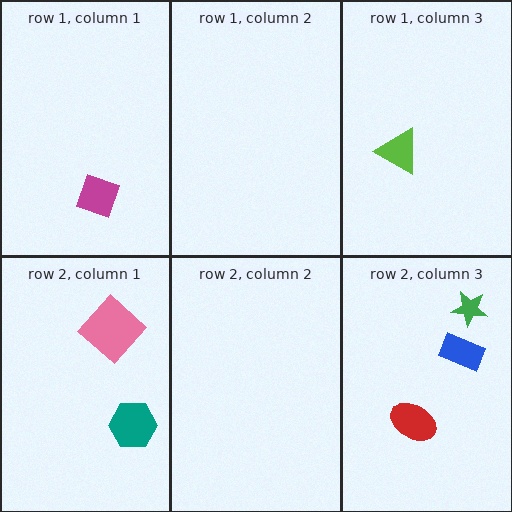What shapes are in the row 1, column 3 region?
The lime triangle.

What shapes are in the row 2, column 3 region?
The blue rectangle, the red ellipse, the green star.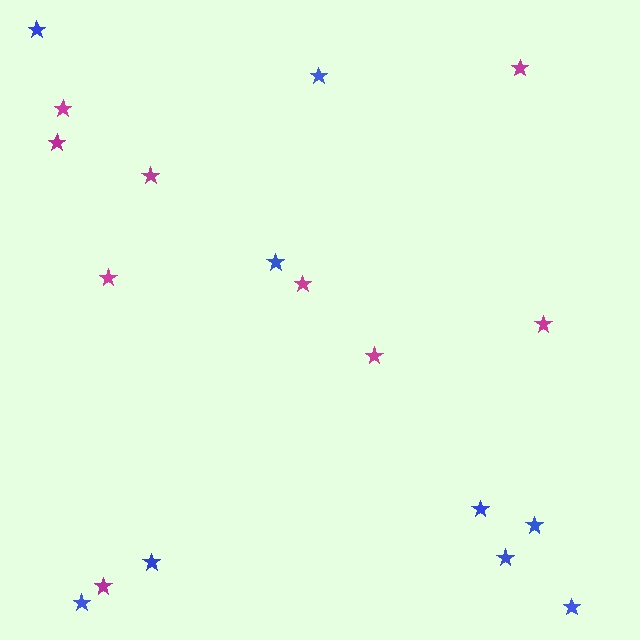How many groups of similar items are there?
There are 2 groups: one group of magenta stars (9) and one group of blue stars (9).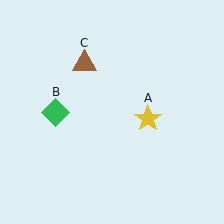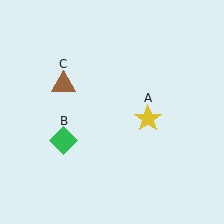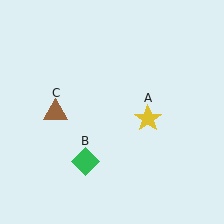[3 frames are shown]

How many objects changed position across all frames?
2 objects changed position: green diamond (object B), brown triangle (object C).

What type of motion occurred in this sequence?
The green diamond (object B), brown triangle (object C) rotated counterclockwise around the center of the scene.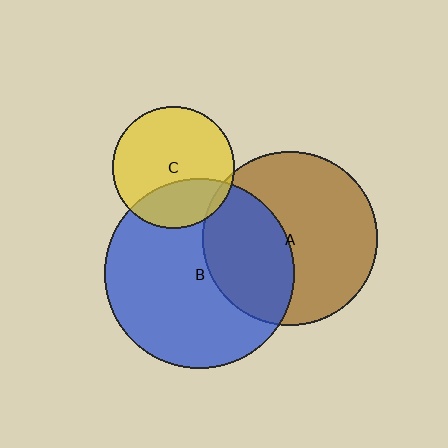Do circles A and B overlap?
Yes.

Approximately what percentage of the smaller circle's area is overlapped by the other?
Approximately 40%.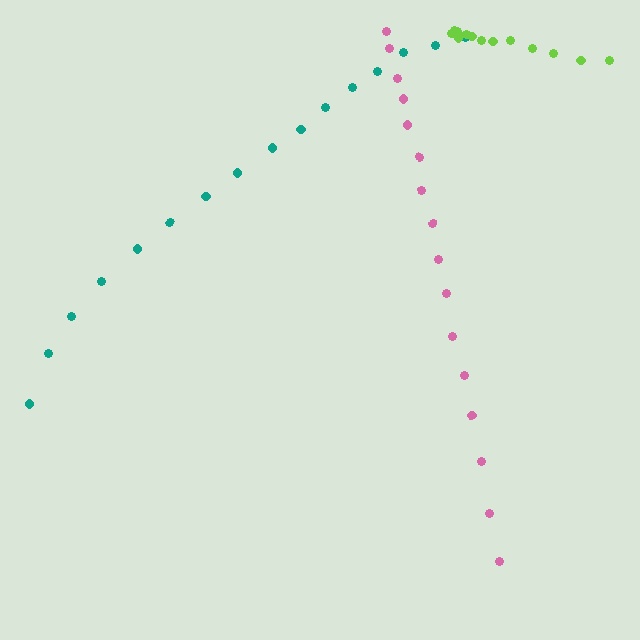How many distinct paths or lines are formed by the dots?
There are 3 distinct paths.